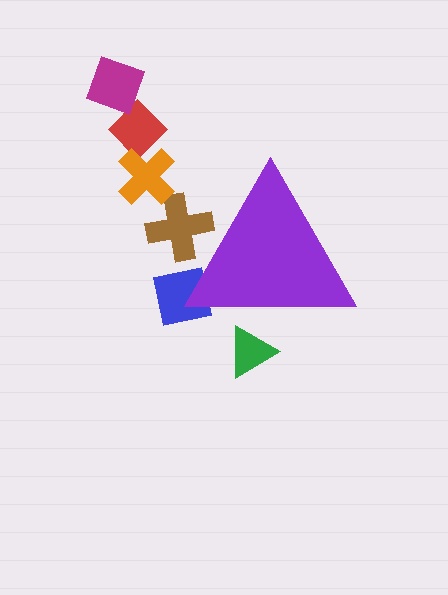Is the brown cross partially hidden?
Yes, the brown cross is partially hidden behind the purple triangle.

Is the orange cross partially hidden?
No, the orange cross is fully visible.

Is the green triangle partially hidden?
Yes, the green triangle is partially hidden behind the purple triangle.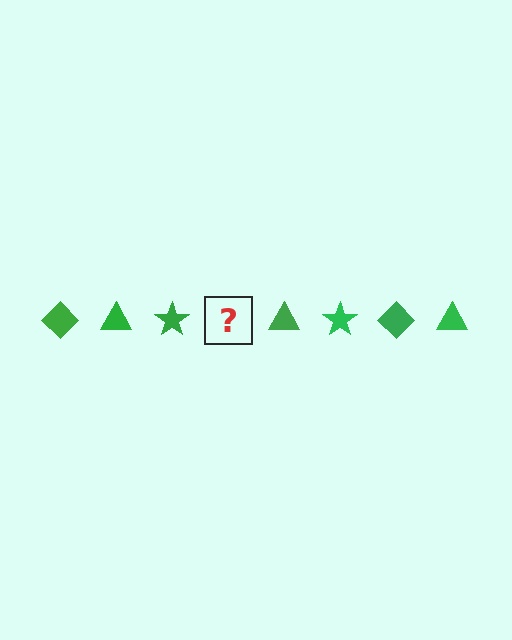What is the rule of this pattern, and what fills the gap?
The rule is that the pattern cycles through diamond, triangle, star shapes in green. The gap should be filled with a green diamond.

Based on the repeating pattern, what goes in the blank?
The blank should be a green diamond.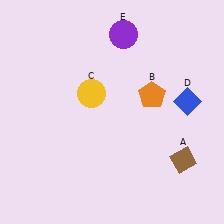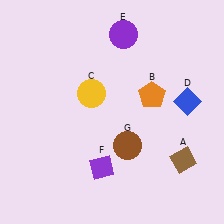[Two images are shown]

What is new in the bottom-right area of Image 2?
A brown circle (G) was added in the bottom-right area of Image 2.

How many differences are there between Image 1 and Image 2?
There are 2 differences between the two images.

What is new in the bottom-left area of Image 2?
A purple diamond (F) was added in the bottom-left area of Image 2.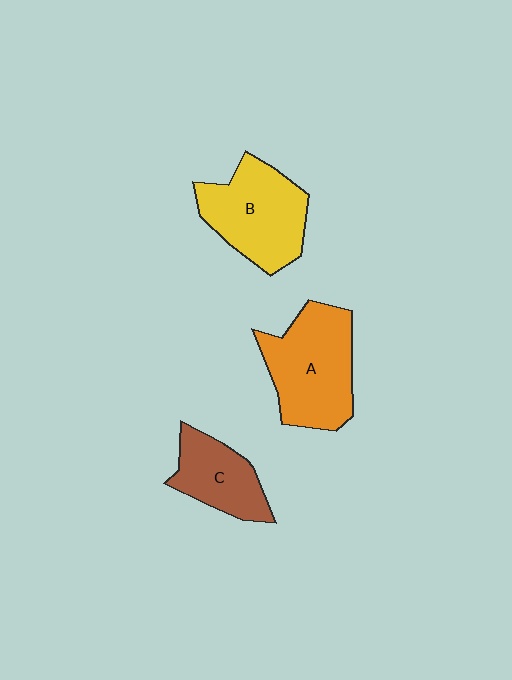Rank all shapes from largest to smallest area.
From largest to smallest: A (orange), B (yellow), C (brown).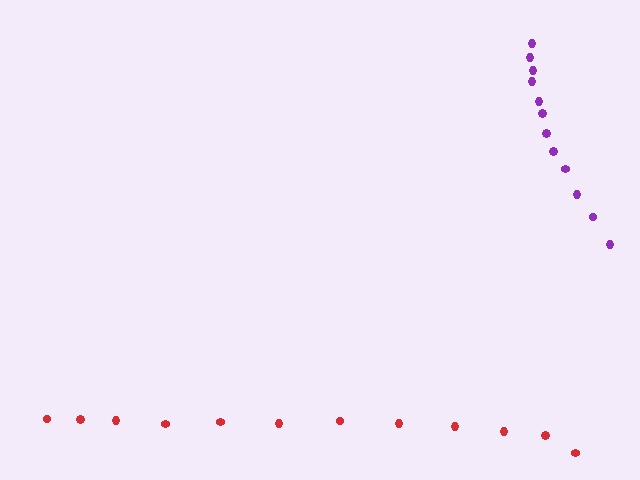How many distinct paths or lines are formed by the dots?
There are 2 distinct paths.